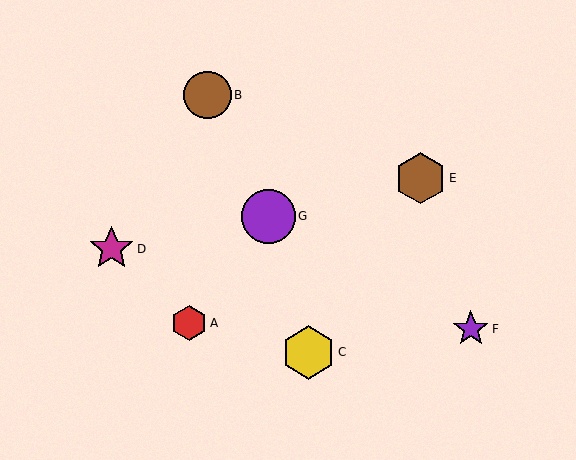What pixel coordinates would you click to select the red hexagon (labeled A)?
Click at (189, 323) to select the red hexagon A.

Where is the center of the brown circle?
The center of the brown circle is at (208, 95).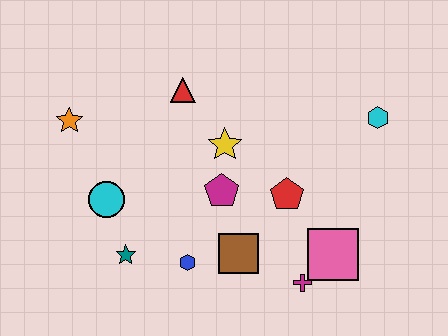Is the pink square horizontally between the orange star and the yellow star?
No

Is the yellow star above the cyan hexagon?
No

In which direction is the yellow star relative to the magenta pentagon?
The yellow star is above the magenta pentagon.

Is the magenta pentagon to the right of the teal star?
Yes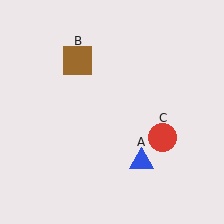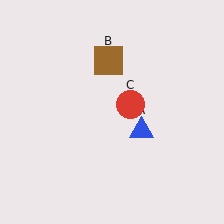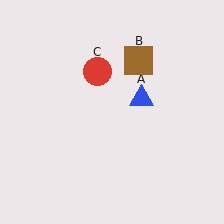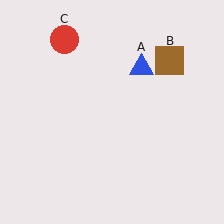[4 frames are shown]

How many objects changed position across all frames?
3 objects changed position: blue triangle (object A), brown square (object B), red circle (object C).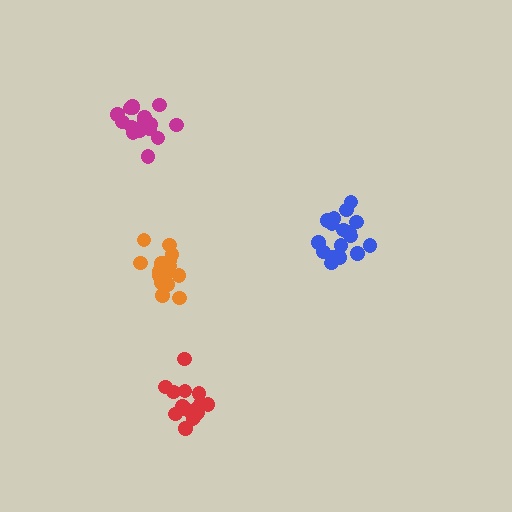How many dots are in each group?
Group 1: 18 dots, Group 2: 18 dots, Group 3: 17 dots, Group 4: 16 dots (69 total).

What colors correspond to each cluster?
The clusters are colored: orange, blue, magenta, red.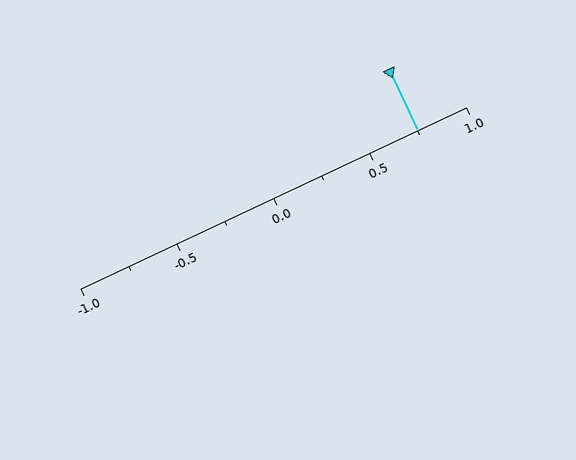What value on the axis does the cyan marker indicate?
The marker indicates approximately 0.75.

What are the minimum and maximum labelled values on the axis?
The axis runs from -1.0 to 1.0.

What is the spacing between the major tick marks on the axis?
The major ticks are spaced 0.5 apart.